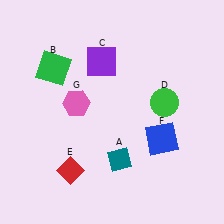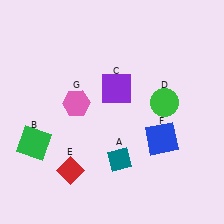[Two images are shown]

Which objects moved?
The objects that moved are: the green square (B), the purple square (C).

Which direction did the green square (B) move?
The green square (B) moved down.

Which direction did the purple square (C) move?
The purple square (C) moved down.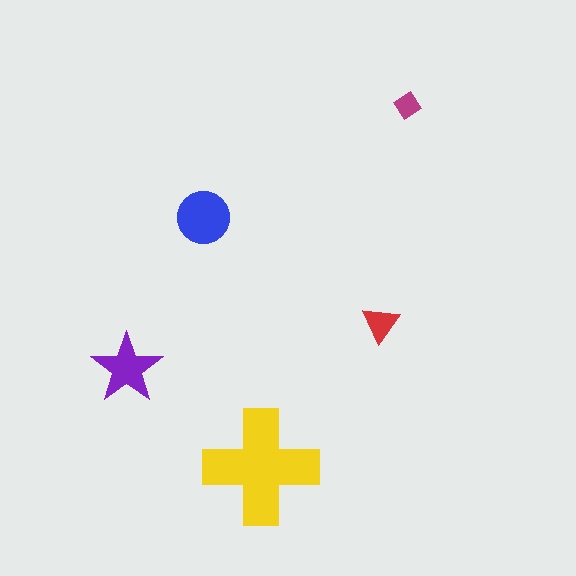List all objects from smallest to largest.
The magenta diamond, the red triangle, the purple star, the blue circle, the yellow cross.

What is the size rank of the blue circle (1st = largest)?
2nd.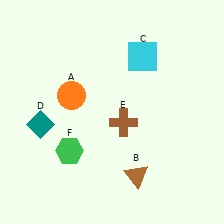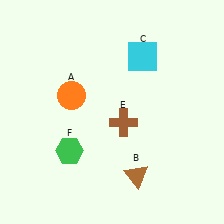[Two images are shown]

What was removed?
The teal diamond (D) was removed in Image 2.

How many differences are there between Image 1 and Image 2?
There is 1 difference between the two images.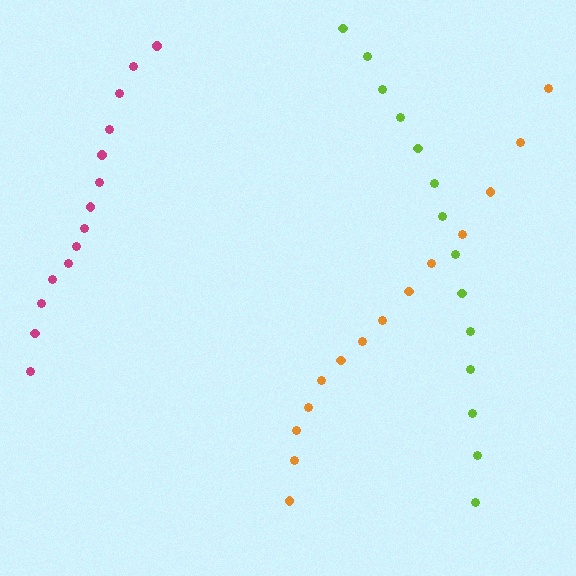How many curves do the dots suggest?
There are 3 distinct paths.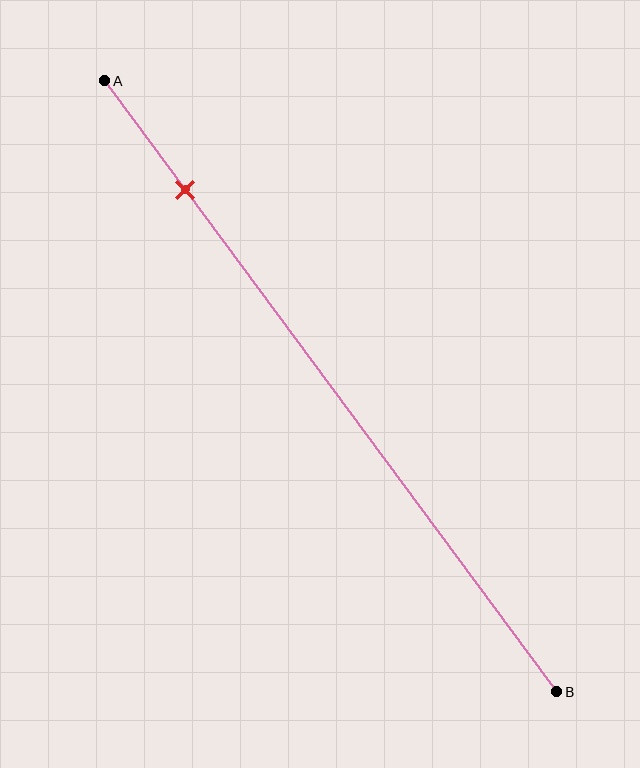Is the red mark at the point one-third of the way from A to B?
No, the mark is at about 20% from A, not at the 33% one-third point.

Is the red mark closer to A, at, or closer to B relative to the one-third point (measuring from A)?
The red mark is closer to point A than the one-third point of segment AB.